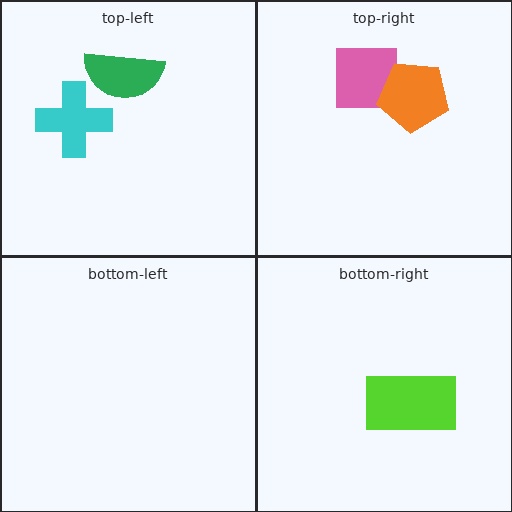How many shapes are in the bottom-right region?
1.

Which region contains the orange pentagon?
The top-right region.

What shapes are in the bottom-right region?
The lime rectangle.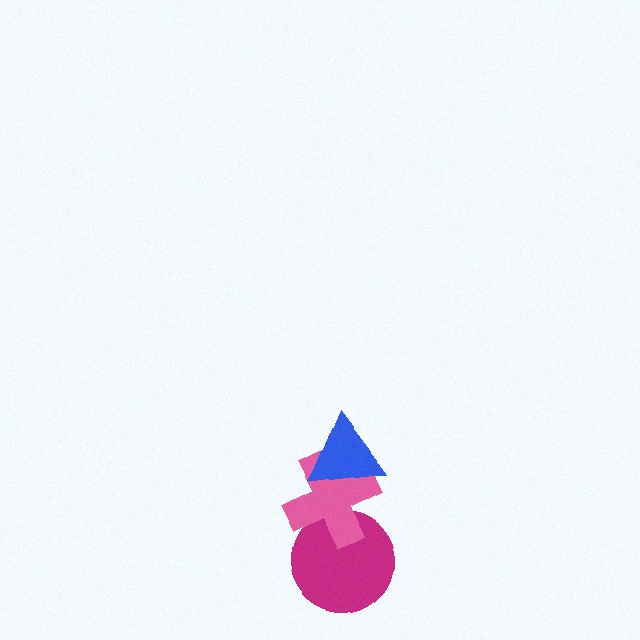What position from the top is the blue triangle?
The blue triangle is 1st from the top.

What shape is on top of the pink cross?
The blue triangle is on top of the pink cross.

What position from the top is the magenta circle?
The magenta circle is 3rd from the top.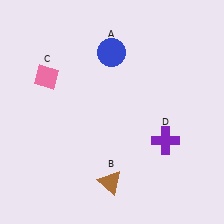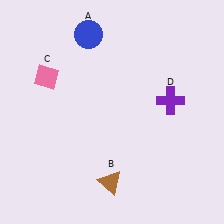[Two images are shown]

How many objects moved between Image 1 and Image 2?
2 objects moved between the two images.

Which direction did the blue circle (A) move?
The blue circle (A) moved left.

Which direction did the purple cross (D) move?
The purple cross (D) moved up.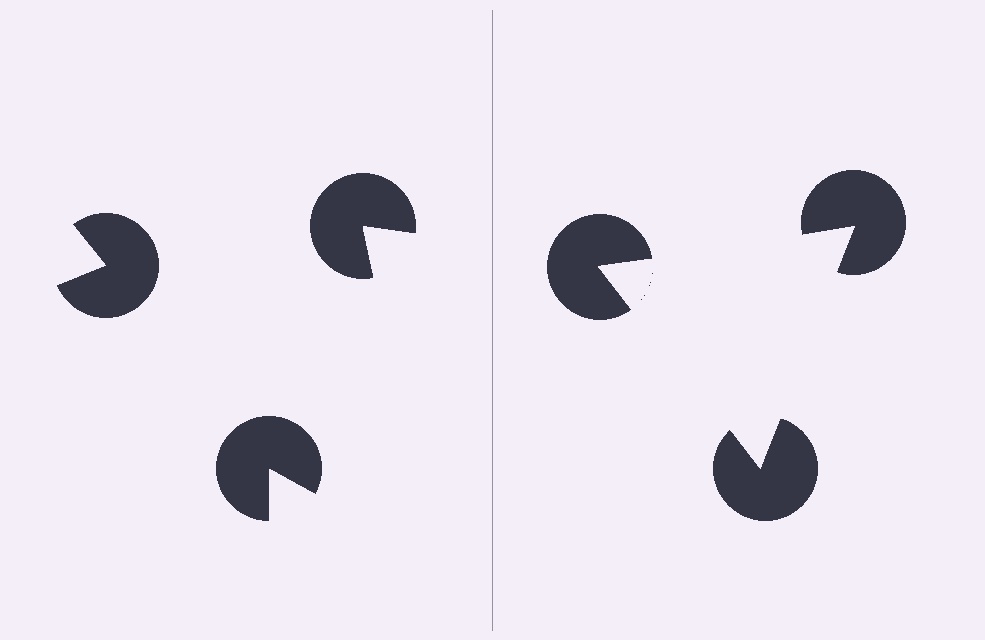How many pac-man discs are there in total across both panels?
6 — 3 on each side.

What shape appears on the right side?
An illusory triangle.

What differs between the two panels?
The pac-man discs are positioned identically on both sides; only the wedge orientations differ. On the right they align to a triangle; on the left they are misaligned.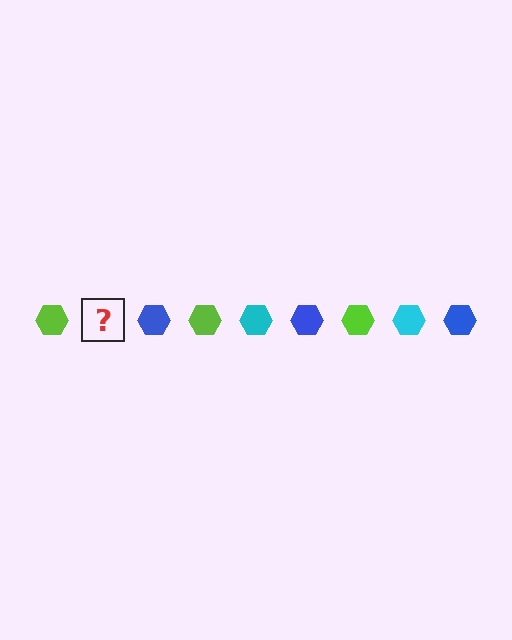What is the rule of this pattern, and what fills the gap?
The rule is that the pattern cycles through lime, cyan, blue hexagons. The gap should be filled with a cyan hexagon.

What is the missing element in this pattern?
The missing element is a cyan hexagon.